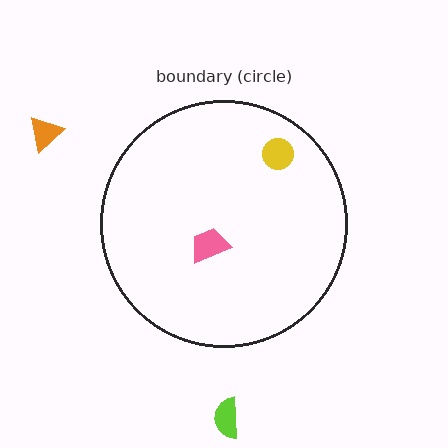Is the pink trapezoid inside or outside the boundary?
Inside.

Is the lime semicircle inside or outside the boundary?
Outside.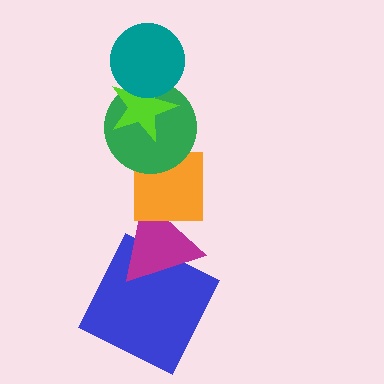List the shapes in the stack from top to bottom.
From top to bottom: the teal circle, the lime star, the green circle, the orange square, the magenta triangle, the blue square.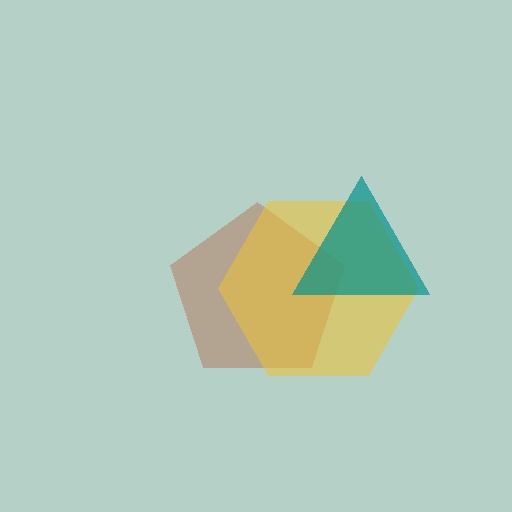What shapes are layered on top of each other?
The layered shapes are: a brown pentagon, a yellow hexagon, a teal triangle.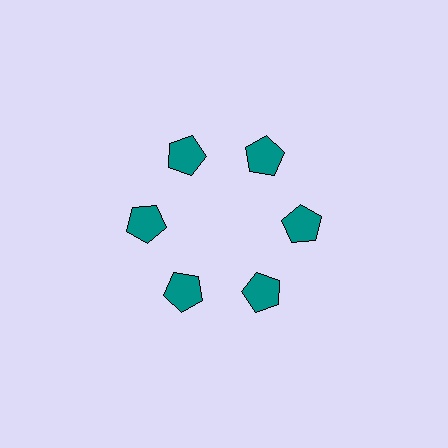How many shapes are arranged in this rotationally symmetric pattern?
There are 6 shapes, arranged in 6 groups of 1.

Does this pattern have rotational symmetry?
Yes, this pattern has 6-fold rotational symmetry. It looks the same after rotating 60 degrees around the center.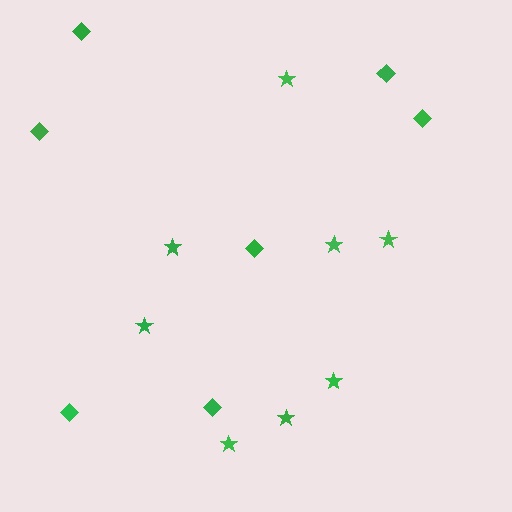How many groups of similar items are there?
There are 2 groups: one group of diamonds (7) and one group of stars (8).